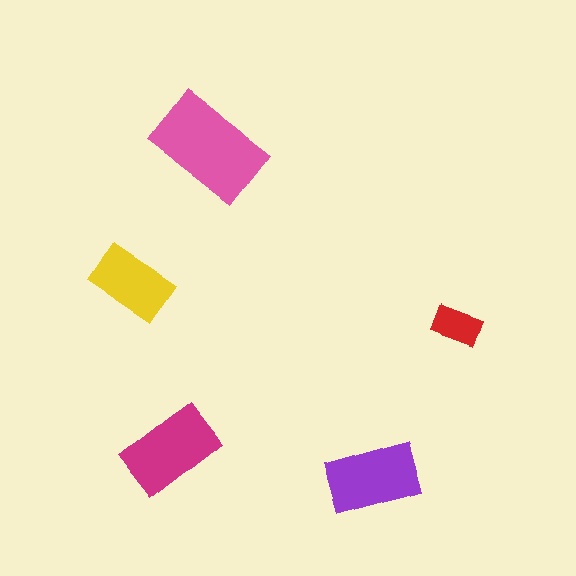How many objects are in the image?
There are 5 objects in the image.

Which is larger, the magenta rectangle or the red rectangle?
The magenta one.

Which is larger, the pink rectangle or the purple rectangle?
The pink one.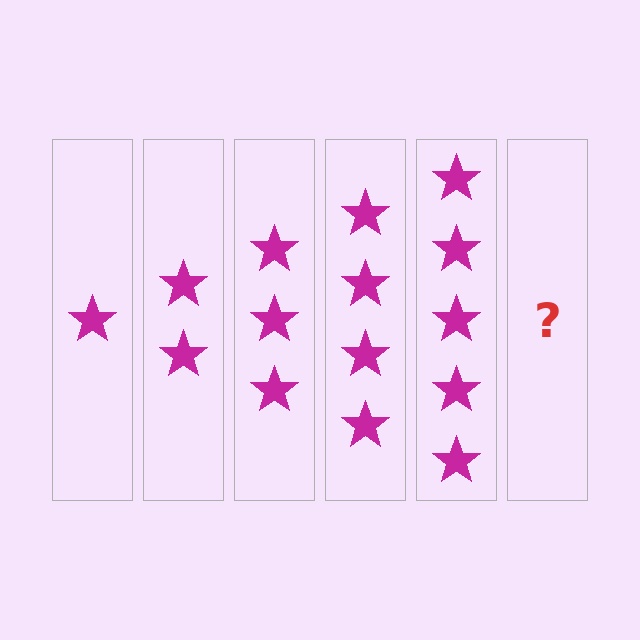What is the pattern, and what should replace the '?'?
The pattern is that each step adds one more star. The '?' should be 6 stars.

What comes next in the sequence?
The next element should be 6 stars.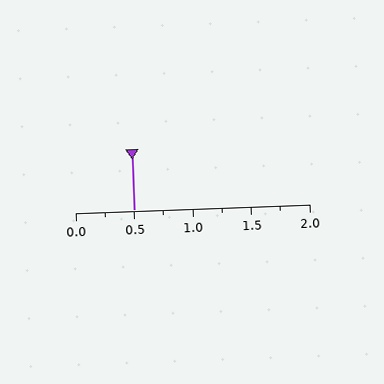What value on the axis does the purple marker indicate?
The marker indicates approximately 0.5.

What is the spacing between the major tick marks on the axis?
The major ticks are spaced 0.5 apart.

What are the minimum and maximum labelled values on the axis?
The axis runs from 0.0 to 2.0.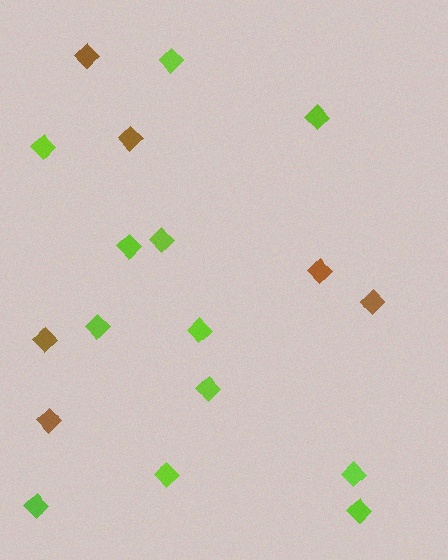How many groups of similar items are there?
There are 2 groups: one group of brown diamonds (6) and one group of lime diamonds (12).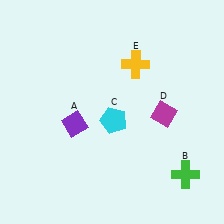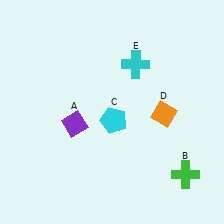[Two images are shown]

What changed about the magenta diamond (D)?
In Image 1, D is magenta. In Image 2, it changed to orange.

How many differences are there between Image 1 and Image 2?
There are 2 differences between the two images.